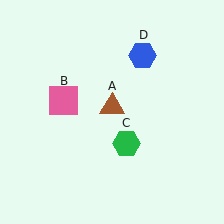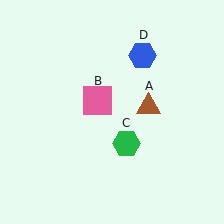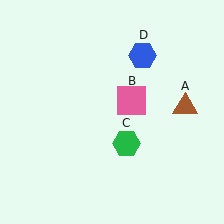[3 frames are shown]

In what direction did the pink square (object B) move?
The pink square (object B) moved right.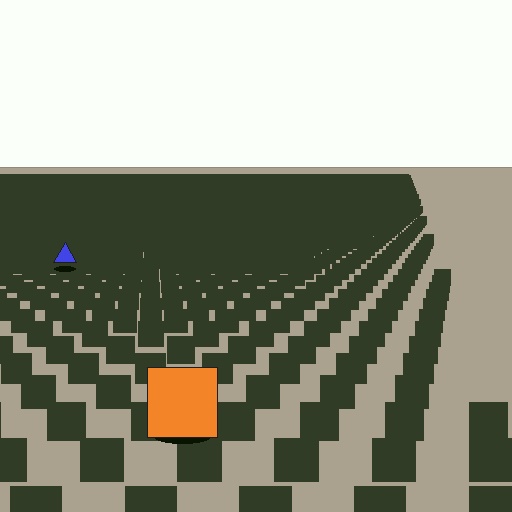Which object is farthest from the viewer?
The blue triangle is farthest from the viewer. It appears smaller and the ground texture around it is denser.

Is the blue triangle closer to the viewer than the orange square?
No. The orange square is closer — you can tell from the texture gradient: the ground texture is coarser near it.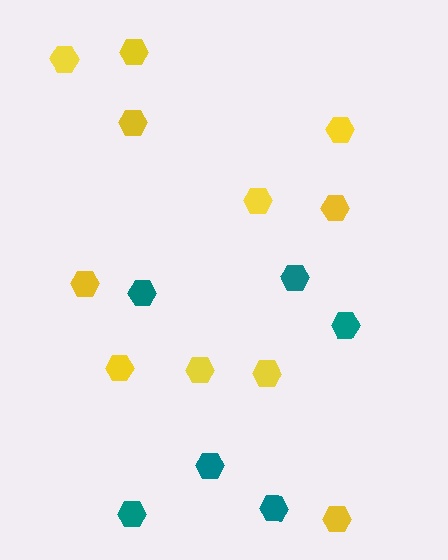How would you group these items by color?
There are 2 groups: one group of yellow hexagons (11) and one group of teal hexagons (6).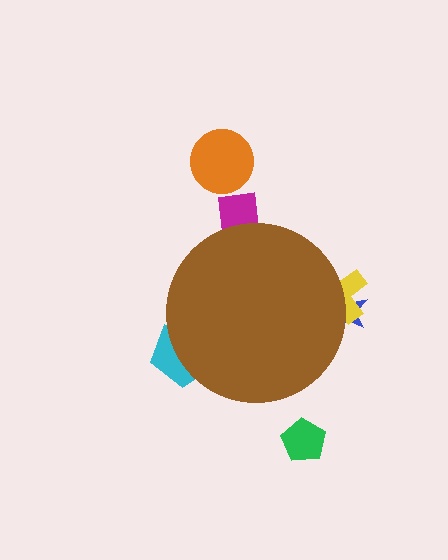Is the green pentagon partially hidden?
No, the green pentagon is fully visible.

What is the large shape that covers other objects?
A brown circle.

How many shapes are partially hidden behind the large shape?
4 shapes are partially hidden.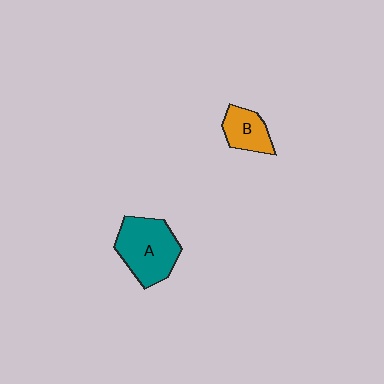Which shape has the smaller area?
Shape B (orange).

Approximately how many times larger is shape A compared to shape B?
Approximately 1.9 times.